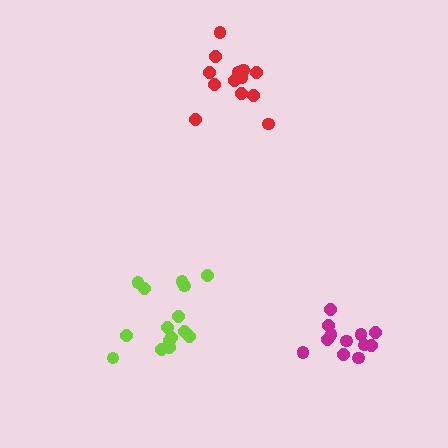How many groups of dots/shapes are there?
There are 3 groups.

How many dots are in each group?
Group 1: 15 dots, Group 2: 12 dots, Group 3: 13 dots (40 total).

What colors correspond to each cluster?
The clusters are colored: lime, magenta, red.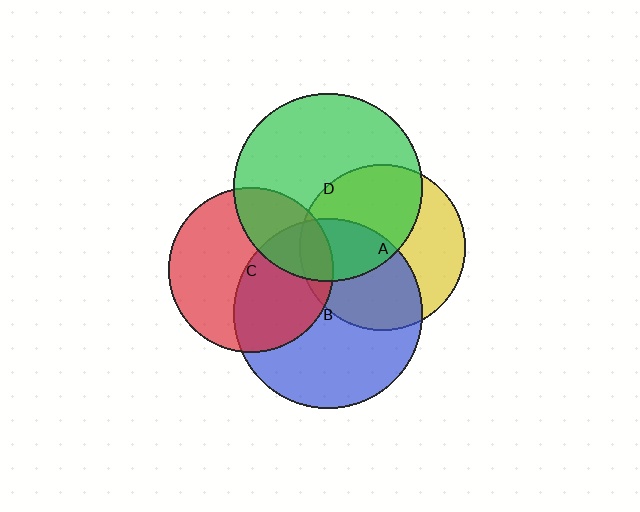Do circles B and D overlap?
Yes.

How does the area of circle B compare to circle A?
Approximately 1.3 times.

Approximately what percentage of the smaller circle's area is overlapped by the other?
Approximately 20%.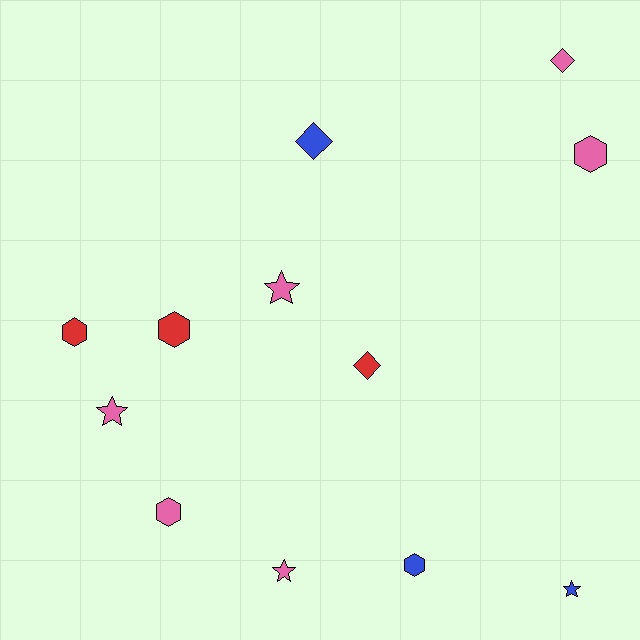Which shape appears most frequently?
Hexagon, with 5 objects.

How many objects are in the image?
There are 12 objects.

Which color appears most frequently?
Pink, with 6 objects.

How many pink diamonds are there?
There is 1 pink diamond.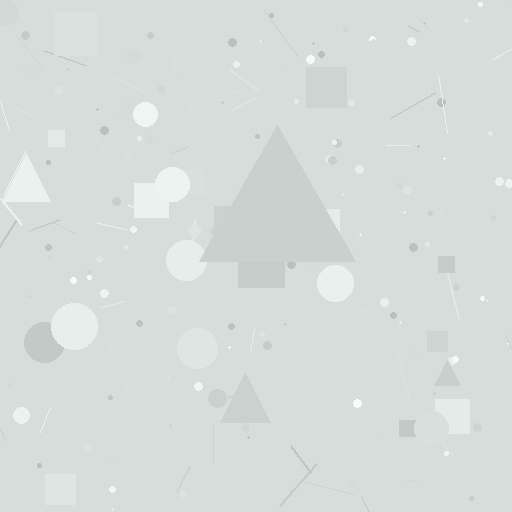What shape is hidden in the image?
A triangle is hidden in the image.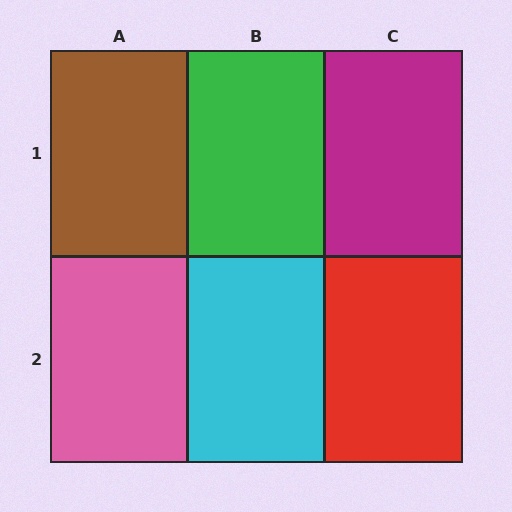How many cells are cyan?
1 cell is cyan.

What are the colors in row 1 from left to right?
Brown, green, magenta.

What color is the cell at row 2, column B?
Cyan.